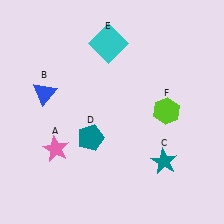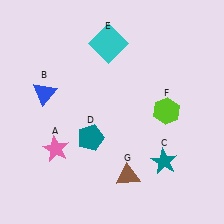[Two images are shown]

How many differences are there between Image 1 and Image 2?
There is 1 difference between the two images.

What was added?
A brown triangle (G) was added in Image 2.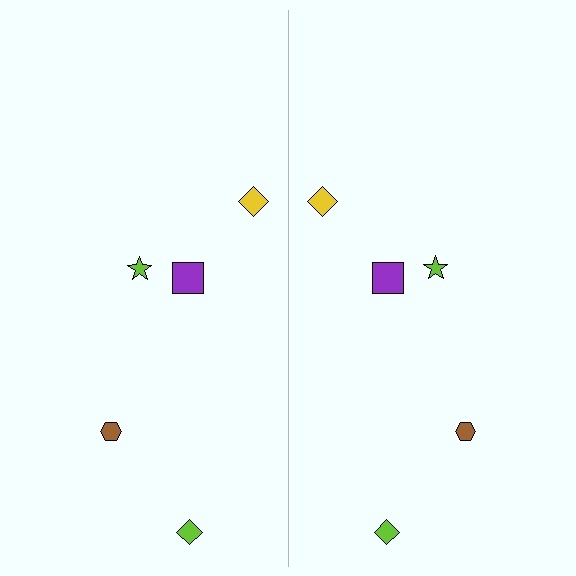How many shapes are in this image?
There are 10 shapes in this image.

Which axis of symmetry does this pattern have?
The pattern has a vertical axis of symmetry running through the center of the image.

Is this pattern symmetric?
Yes, this pattern has bilateral (reflection) symmetry.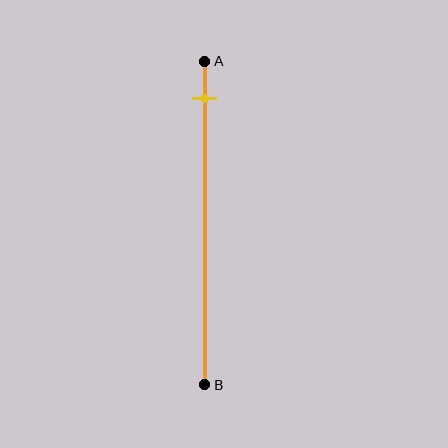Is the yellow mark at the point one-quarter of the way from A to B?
No, the mark is at about 10% from A, not at the 25% one-quarter point.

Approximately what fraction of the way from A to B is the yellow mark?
The yellow mark is approximately 10% of the way from A to B.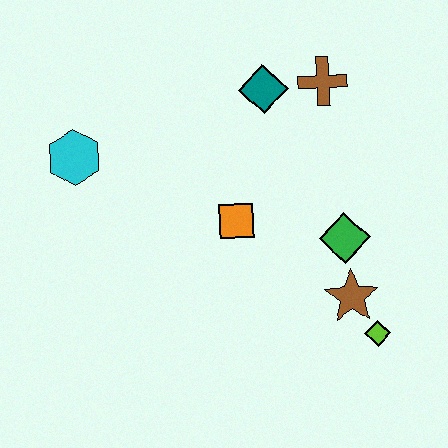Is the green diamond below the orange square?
Yes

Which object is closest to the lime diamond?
The brown star is closest to the lime diamond.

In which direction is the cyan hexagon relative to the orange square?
The cyan hexagon is to the left of the orange square.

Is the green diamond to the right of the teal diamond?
Yes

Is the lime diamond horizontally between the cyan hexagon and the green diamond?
No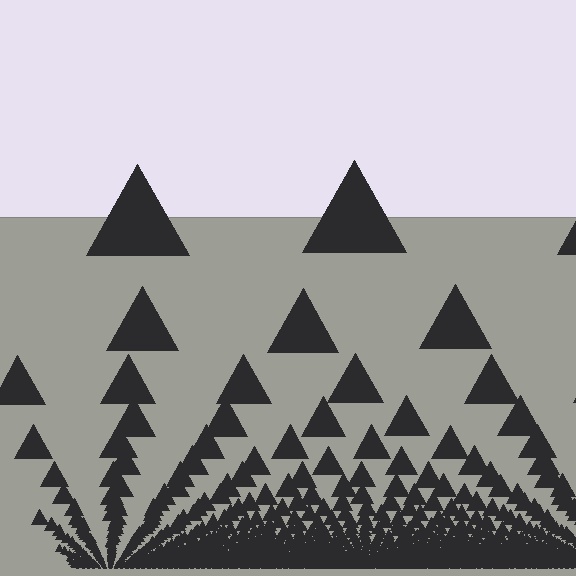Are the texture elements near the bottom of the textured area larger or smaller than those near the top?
Smaller. The gradient is inverted — elements near the bottom are smaller and denser.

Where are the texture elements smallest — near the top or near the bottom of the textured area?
Near the bottom.